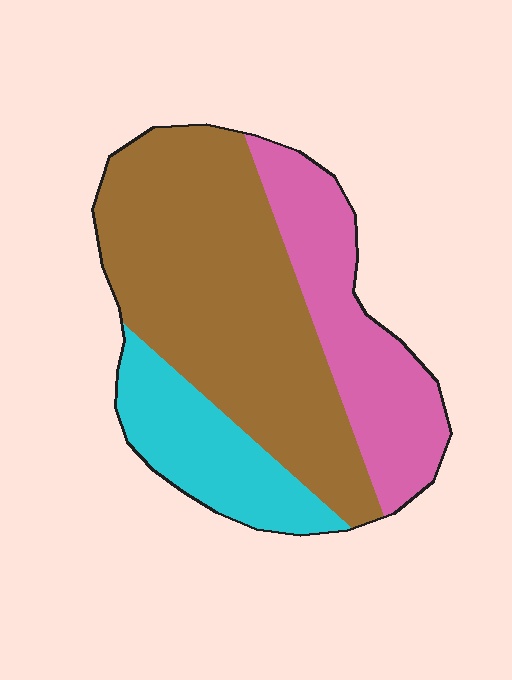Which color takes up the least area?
Cyan, at roughly 20%.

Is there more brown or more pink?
Brown.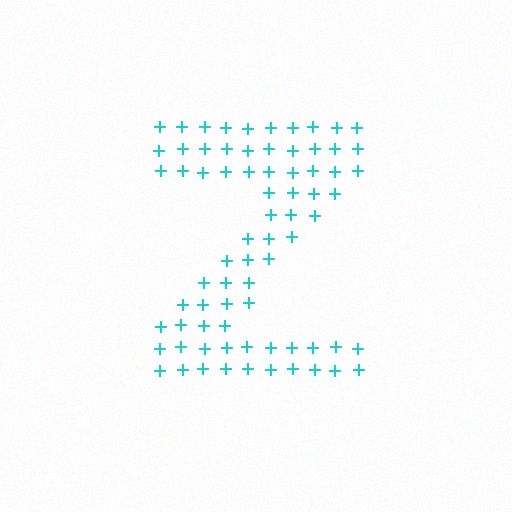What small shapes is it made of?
It is made of small plus signs.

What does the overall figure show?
The overall figure shows the letter Z.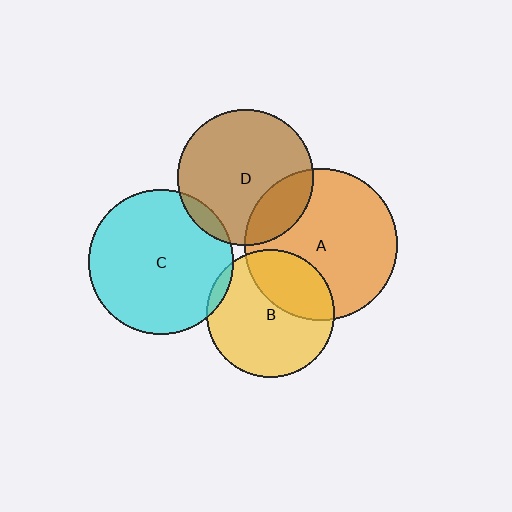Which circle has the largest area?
Circle A (orange).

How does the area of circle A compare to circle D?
Approximately 1.3 times.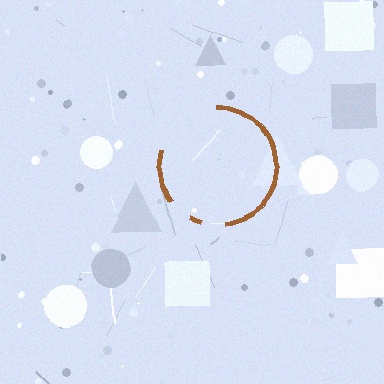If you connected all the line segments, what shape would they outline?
They would outline a circle.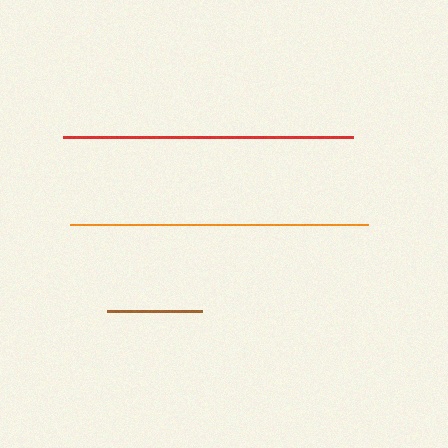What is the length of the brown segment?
The brown segment is approximately 95 pixels long.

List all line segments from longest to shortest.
From longest to shortest: orange, red, brown.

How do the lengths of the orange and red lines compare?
The orange and red lines are approximately the same length.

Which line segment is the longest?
The orange line is the longest at approximately 298 pixels.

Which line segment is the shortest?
The brown line is the shortest at approximately 95 pixels.